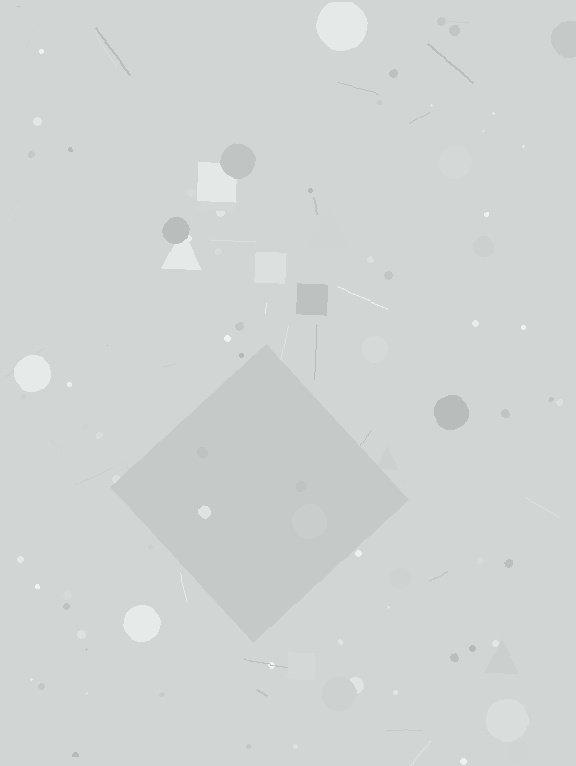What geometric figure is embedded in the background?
A diamond is embedded in the background.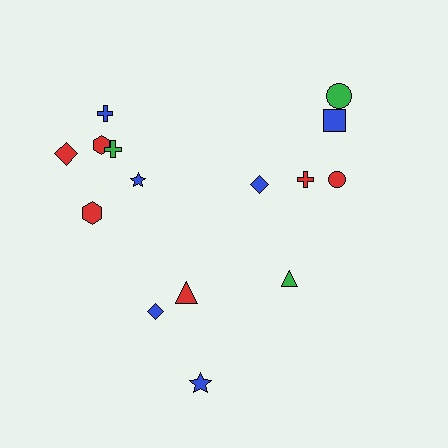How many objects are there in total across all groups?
There are 16 objects.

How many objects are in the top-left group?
There are 7 objects.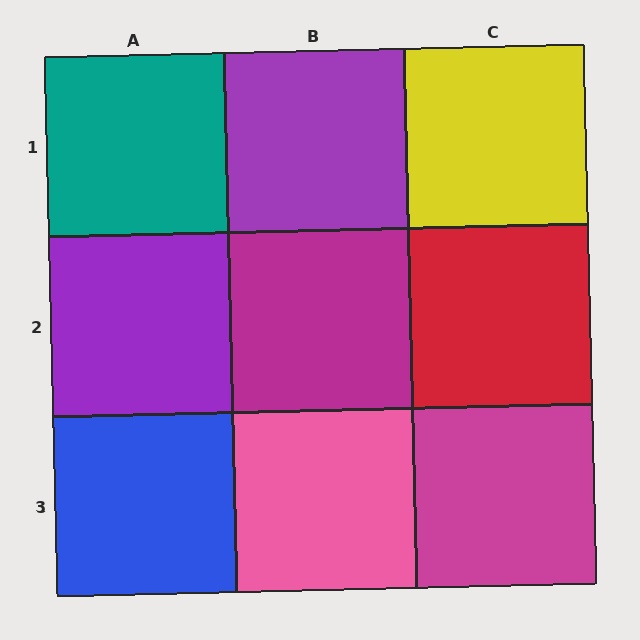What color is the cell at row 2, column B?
Magenta.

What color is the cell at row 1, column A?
Teal.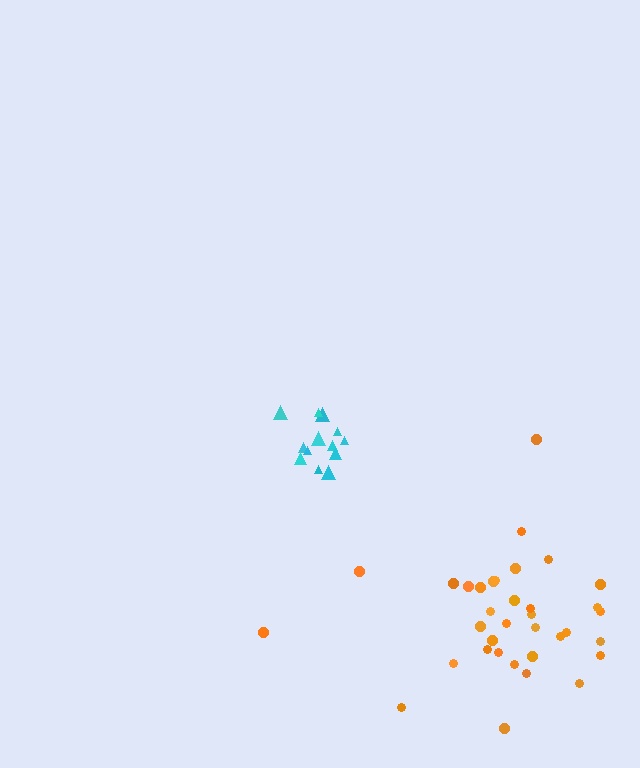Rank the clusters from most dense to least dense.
cyan, orange.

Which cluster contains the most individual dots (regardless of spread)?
Orange (35).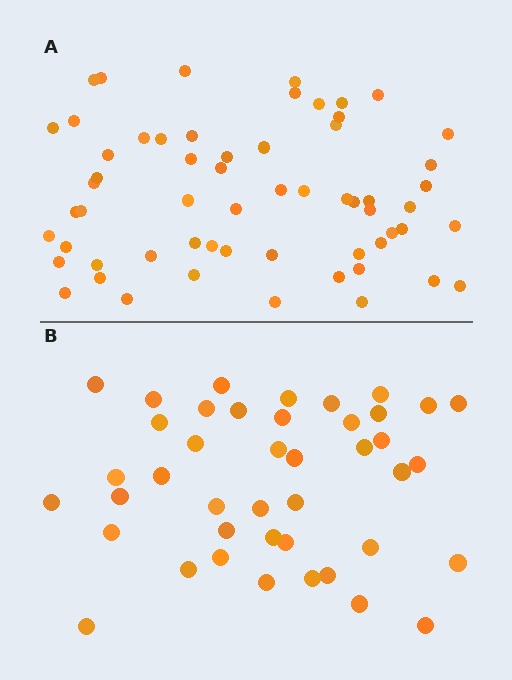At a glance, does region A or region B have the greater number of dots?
Region A (the top region) has more dots.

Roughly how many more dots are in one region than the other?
Region A has approximately 20 more dots than region B.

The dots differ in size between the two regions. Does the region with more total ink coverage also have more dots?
No. Region B has more total ink coverage because its dots are larger, but region A actually contains more individual dots. Total area can be misleading — the number of items is what matters here.